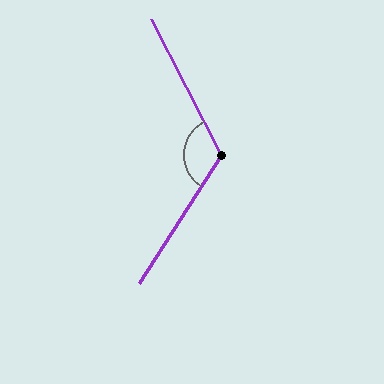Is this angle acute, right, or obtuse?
It is obtuse.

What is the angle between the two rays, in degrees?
Approximately 120 degrees.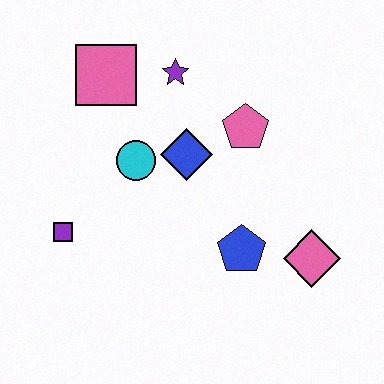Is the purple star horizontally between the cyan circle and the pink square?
No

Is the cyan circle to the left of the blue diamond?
Yes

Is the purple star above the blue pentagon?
Yes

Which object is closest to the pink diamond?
The blue pentagon is closest to the pink diamond.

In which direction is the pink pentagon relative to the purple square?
The pink pentagon is to the right of the purple square.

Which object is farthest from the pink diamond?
The pink square is farthest from the pink diamond.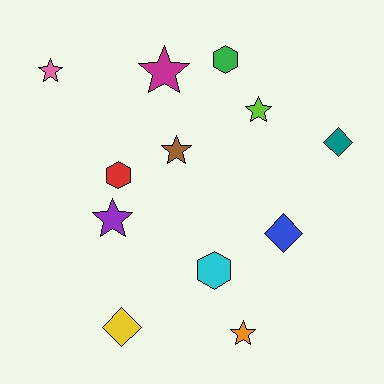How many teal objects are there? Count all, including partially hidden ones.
There is 1 teal object.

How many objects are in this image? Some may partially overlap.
There are 12 objects.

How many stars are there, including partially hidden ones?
There are 6 stars.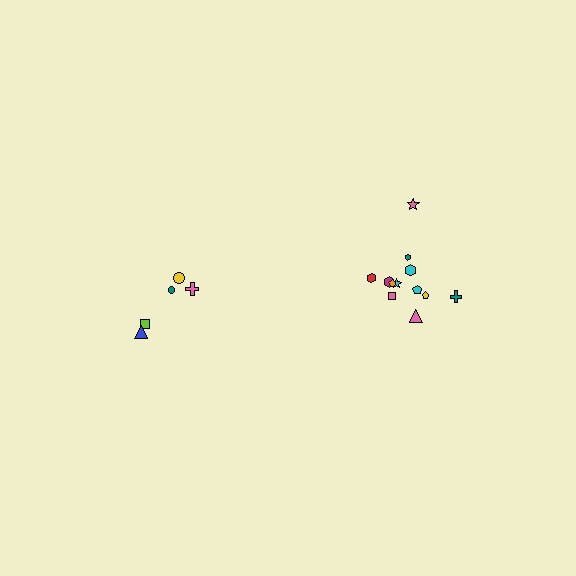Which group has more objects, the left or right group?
The right group.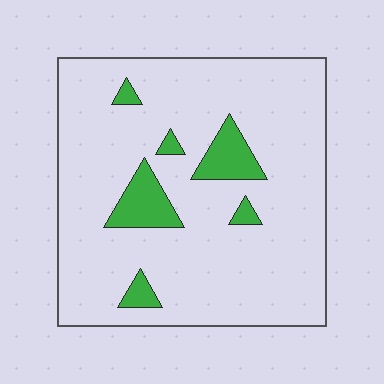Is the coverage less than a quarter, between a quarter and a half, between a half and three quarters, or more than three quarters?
Less than a quarter.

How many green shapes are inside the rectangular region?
6.